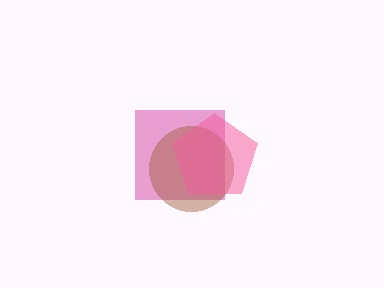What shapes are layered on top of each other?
The layered shapes are: a magenta square, a brown circle, a pink pentagon.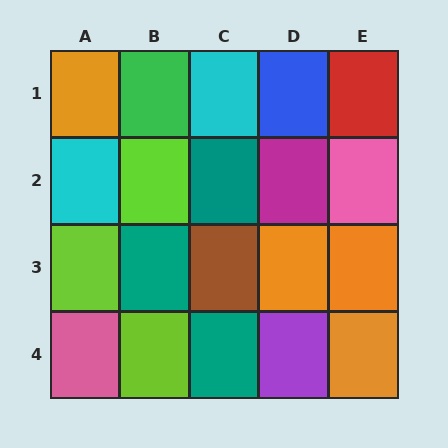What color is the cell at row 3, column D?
Orange.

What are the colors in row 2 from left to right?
Cyan, lime, teal, magenta, pink.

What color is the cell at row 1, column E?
Red.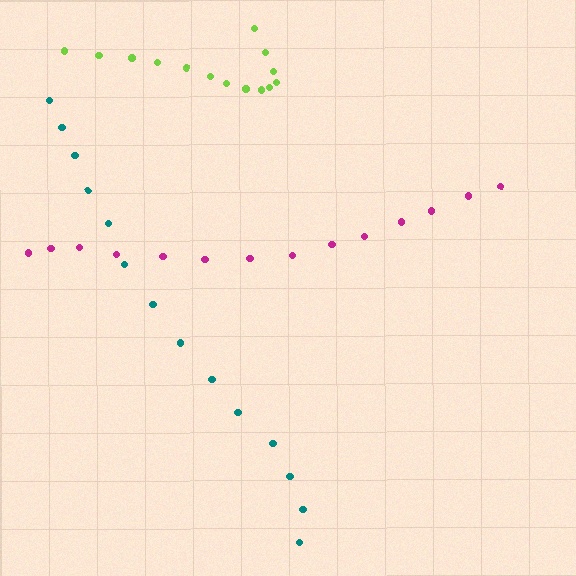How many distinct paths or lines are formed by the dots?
There are 3 distinct paths.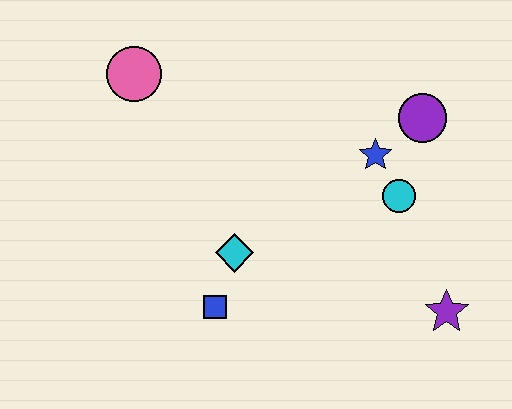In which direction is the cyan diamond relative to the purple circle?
The cyan diamond is to the left of the purple circle.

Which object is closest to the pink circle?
The cyan diamond is closest to the pink circle.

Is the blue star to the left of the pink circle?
No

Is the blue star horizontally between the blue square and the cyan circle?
Yes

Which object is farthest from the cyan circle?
The pink circle is farthest from the cyan circle.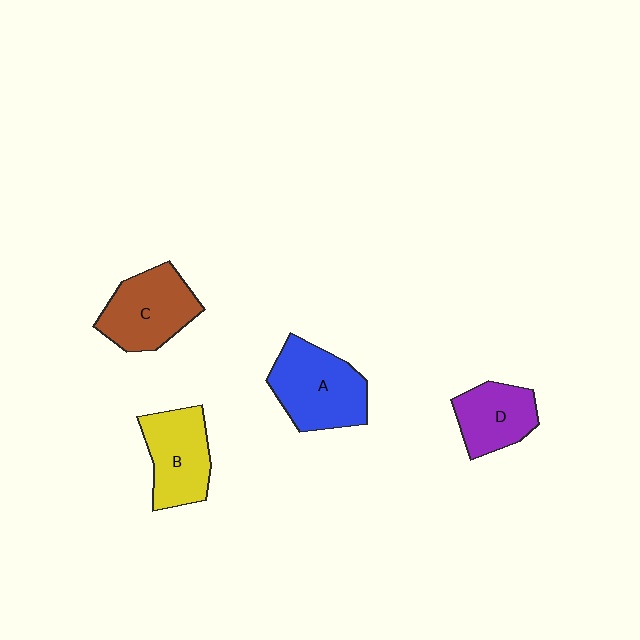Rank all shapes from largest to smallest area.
From largest to smallest: A (blue), C (brown), B (yellow), D (purple).